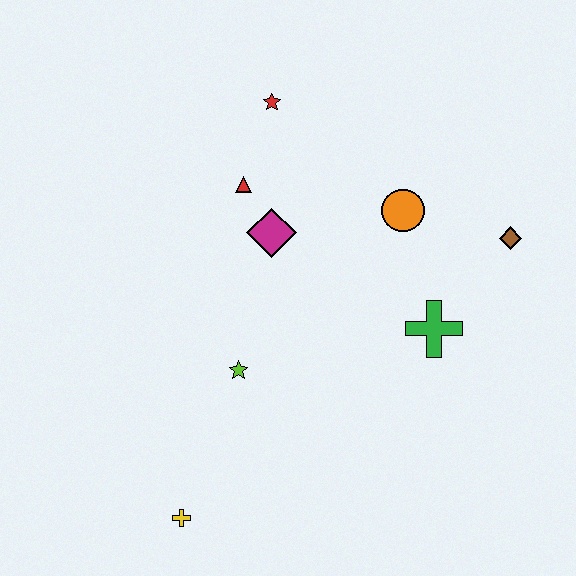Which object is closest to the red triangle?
The magenta diamond is closest to the red triangle.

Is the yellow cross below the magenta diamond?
Yes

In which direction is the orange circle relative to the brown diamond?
The orange circle is to the left of the brown diamond.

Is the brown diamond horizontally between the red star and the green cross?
No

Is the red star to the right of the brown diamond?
No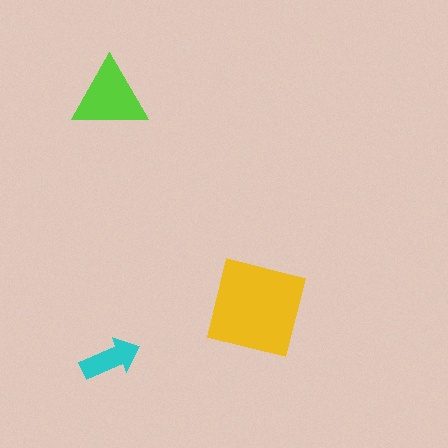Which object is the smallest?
The cyan arrow.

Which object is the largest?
The yellow square.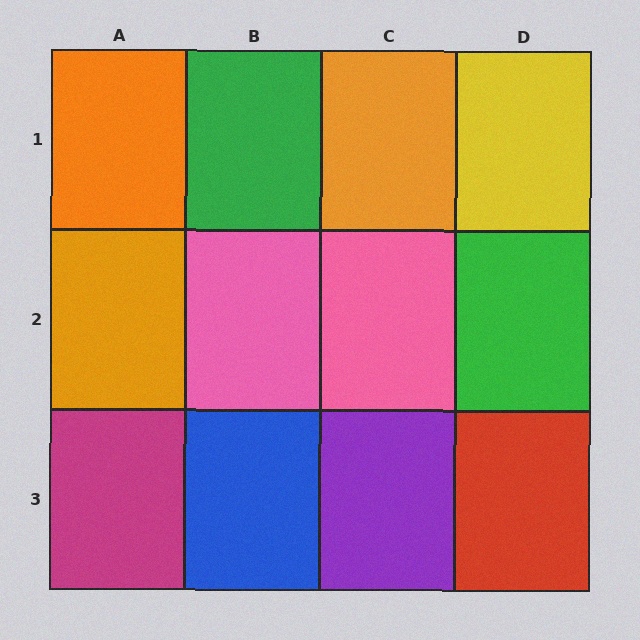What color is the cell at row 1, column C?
Orange.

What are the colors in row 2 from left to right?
Orange, pink, pink, green.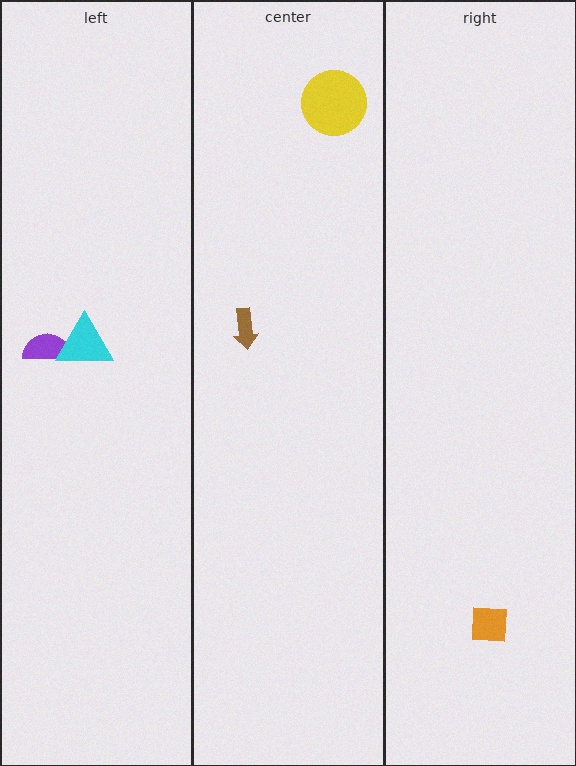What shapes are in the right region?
The orange square.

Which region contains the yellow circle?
The center region.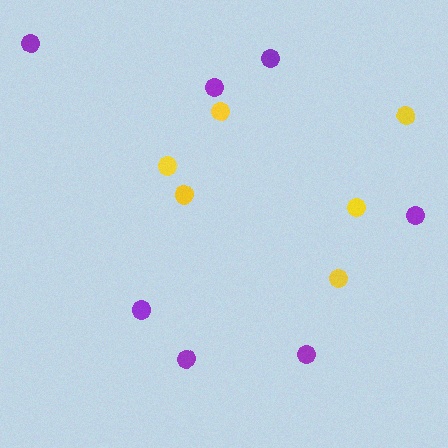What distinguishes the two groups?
There are 2 groups: one group of yellow circles (6) and one group of purple circles (7).